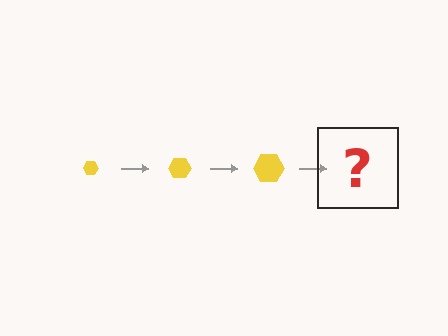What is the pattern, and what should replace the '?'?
The pattern is that the hexagon gets progressively larger each step. The '?' should be a yellow hexagon, larger than the previous one.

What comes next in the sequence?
The next element should be a yellow hexagon, larger than the previous one.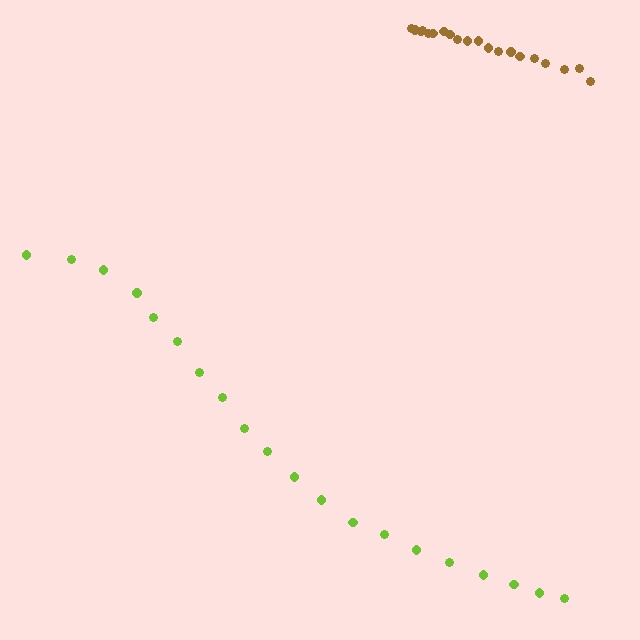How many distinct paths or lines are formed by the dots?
There are 2 distinct paths.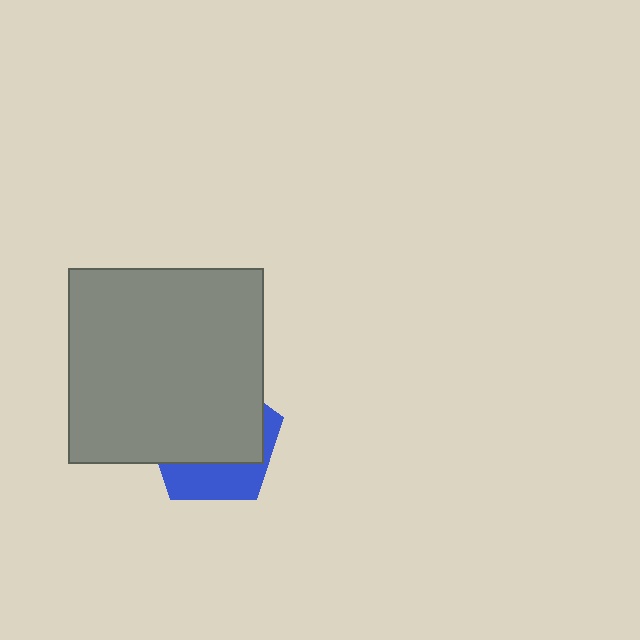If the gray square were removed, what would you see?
You would see the complete blue pentagon.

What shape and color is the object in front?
The object in front is a gray square.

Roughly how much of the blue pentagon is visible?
A small part of it is visible (roughly 33%).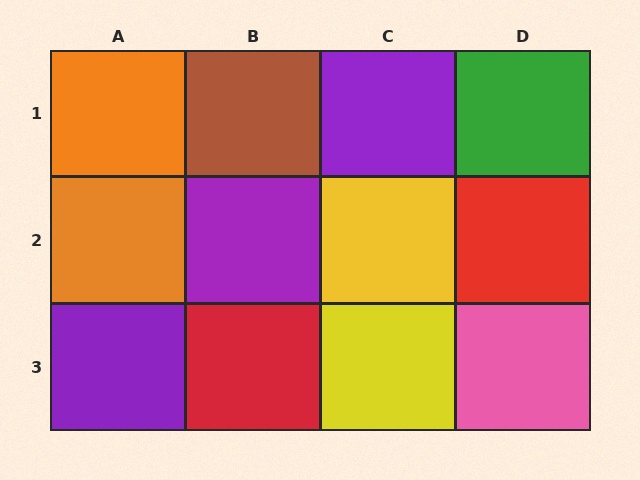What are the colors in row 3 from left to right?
Purple, red, yellow, pink.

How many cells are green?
1 cell is green.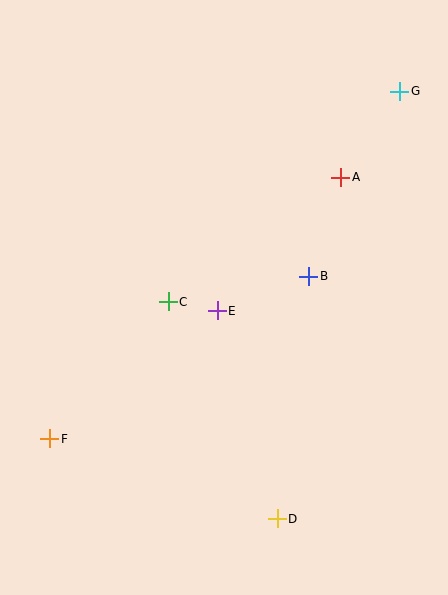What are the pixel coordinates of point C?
Point C is at (168, 302).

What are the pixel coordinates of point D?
Point D is at (277, 519).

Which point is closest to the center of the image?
Point E at (217, 311) is closest to the center.